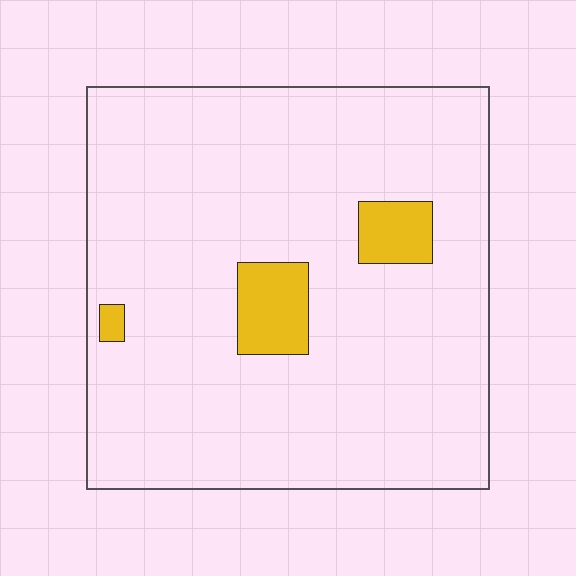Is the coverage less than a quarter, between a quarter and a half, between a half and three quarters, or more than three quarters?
Less than a quarter.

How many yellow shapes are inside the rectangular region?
3.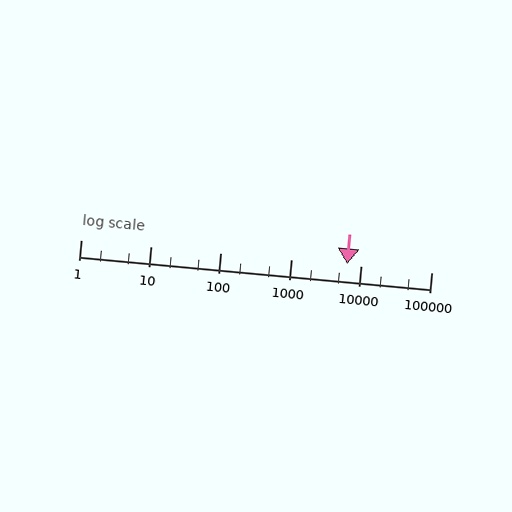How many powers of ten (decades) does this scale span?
The scale spans 5 decades, from 1 to 100000.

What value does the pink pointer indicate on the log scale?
The pointer indicates approximately 6300.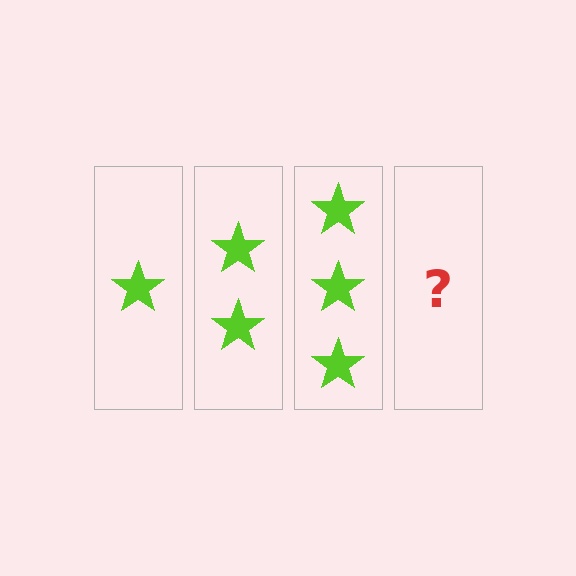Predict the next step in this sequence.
The next step is 4 stars.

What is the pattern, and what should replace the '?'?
The pattern is that each step adds one more star. The '?' should be 4 stars.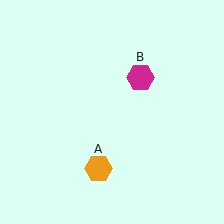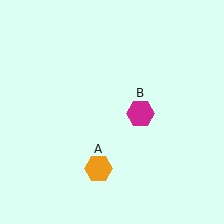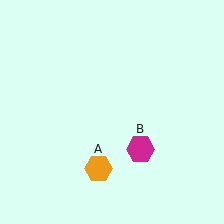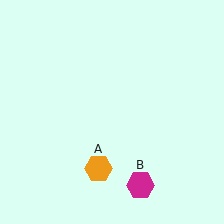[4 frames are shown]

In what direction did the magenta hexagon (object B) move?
The magenta hexagon (object B) moved down.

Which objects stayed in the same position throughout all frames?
Orange hexagon (object A) remained stationary.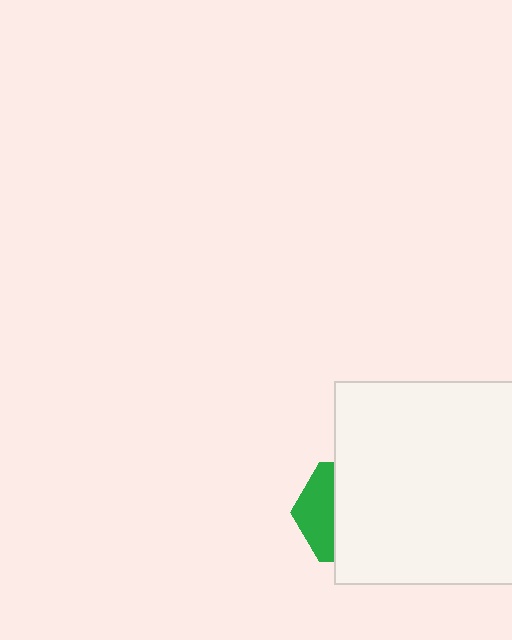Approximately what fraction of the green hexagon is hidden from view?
Roughly 67% of the green hexagon is hidden behind the white rectangle.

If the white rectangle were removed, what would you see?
You would see the complete green hexagon.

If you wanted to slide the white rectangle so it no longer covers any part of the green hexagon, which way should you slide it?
Slide it right — that is the most direct way to separate the two shapes.